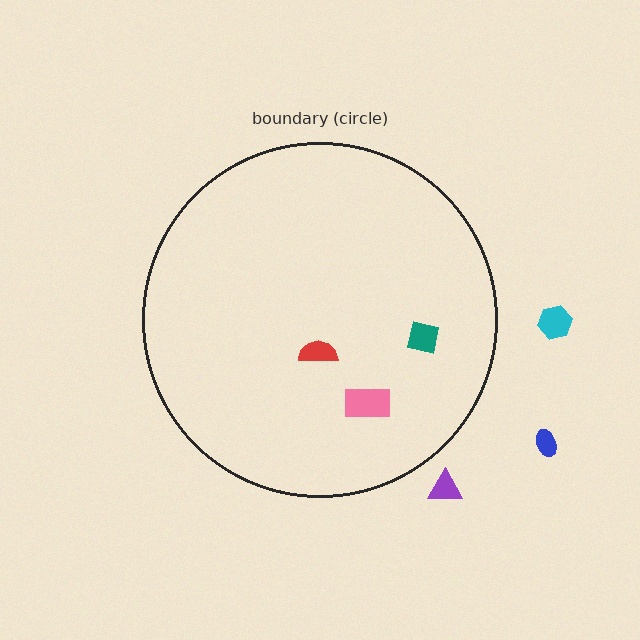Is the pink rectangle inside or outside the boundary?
Inside.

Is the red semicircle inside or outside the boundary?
Inside.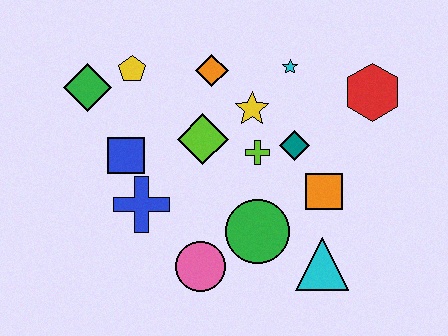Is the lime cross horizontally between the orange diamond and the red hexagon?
Yes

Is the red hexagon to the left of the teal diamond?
No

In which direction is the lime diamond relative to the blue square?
The lime diamond is to the right of the blue square.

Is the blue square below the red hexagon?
Yes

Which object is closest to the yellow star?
The lime cross is closest to the yellow star.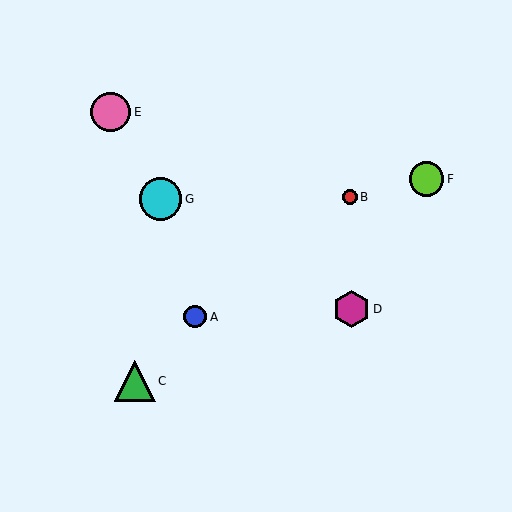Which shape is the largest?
The cyan circle (labeled G) is the largest.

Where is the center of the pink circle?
The center of the pink circle is at (111, 112).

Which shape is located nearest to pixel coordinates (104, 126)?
The pink circle (labeled E) at (111, 112) is nearest to that location.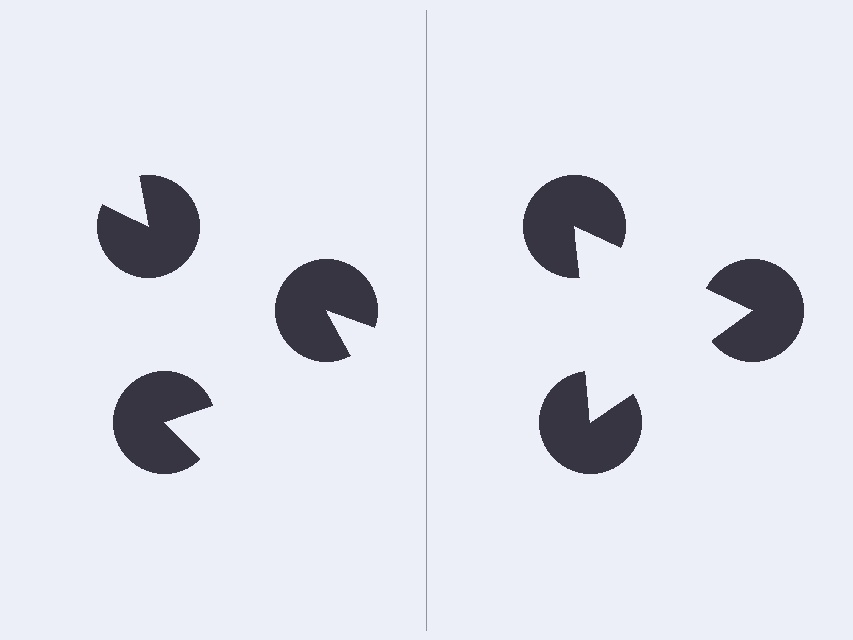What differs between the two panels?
The pac-man discs are positioned identically on both sides; only the wedge orientations differ. On the right they align to a triangle; on the left they are misaligned.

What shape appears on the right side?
An illusory triangle.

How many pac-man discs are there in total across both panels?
6 — 3 on each side.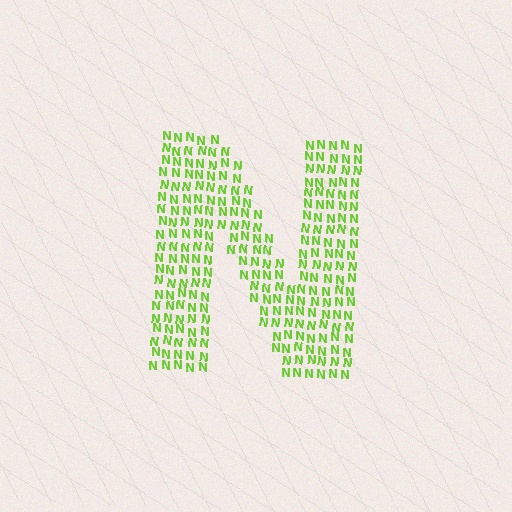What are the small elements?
The small elements are letter N's.